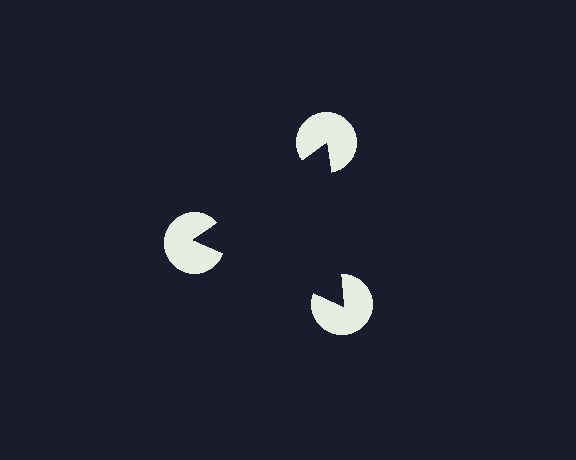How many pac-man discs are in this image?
There are 3 — one at each vertex of the illusory triangle.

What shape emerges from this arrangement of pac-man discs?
An illusory triangle — its edges are inferred from the aligned wedge cuts in the pac-man discs, not physically drawn.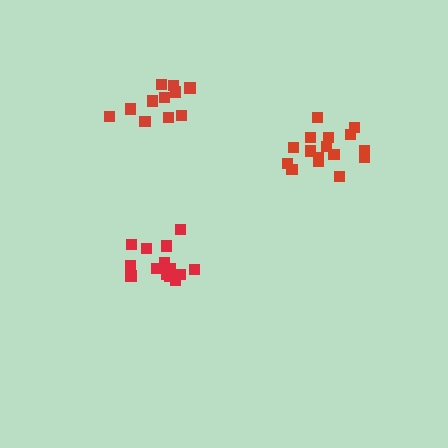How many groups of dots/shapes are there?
There are 3 groups.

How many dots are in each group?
Group 1: 14 dots, Group 2: 11 dots, Group 3: 16 dots (41 total).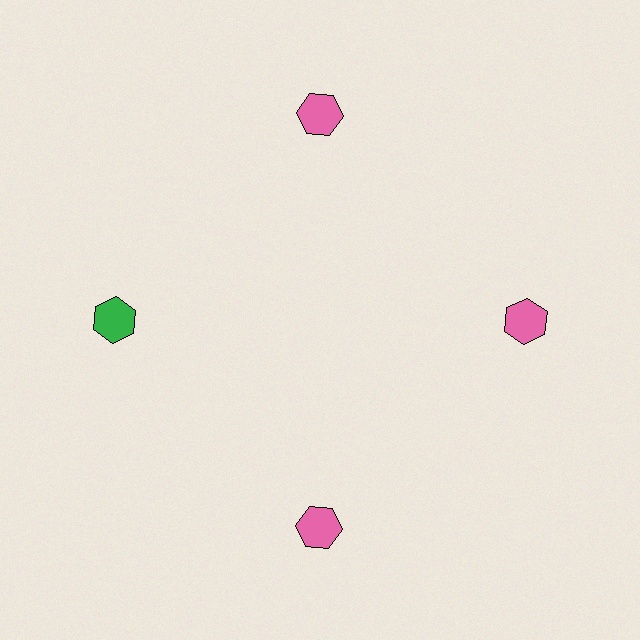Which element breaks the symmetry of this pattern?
The green hexagon at roughly the 9 o'clock position breaks the symmetry. All other shapes are pink hexagons.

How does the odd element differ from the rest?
It has a different color: green instead of pink.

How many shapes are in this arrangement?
There are 4 shapes arranged in a ring pattern.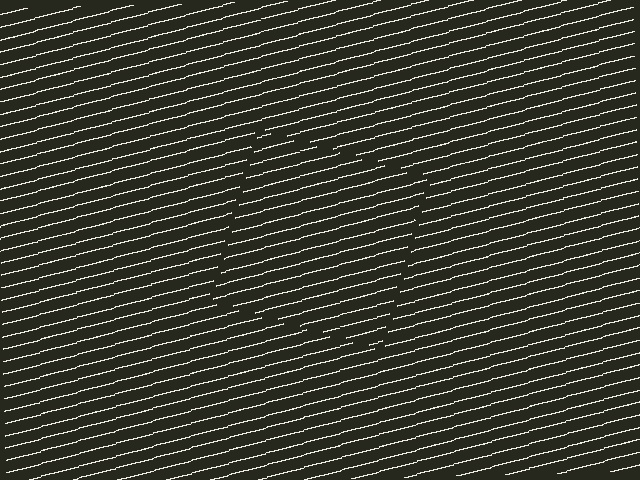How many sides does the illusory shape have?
4 sides — the line-ends trace a square.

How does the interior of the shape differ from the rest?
The interior of the shape contains the same grating, shifted by half a period — the contour is defined by the phase discontinuity where line-ends from the inner and outer gratings abut.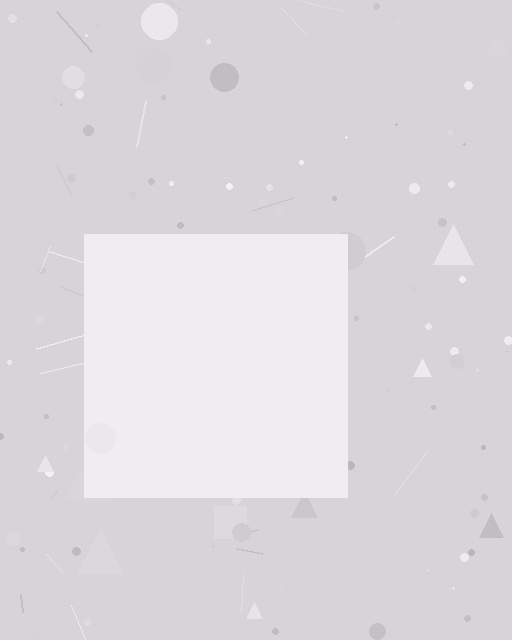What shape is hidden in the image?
A square is hidden in the image.